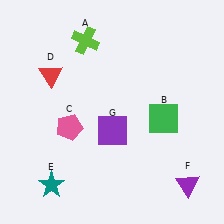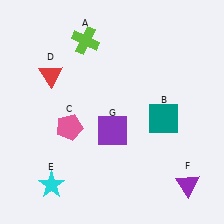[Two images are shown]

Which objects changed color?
B changed from green to teal. E changed from teal to cyan.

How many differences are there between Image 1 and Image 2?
There are 2 differences between the two images.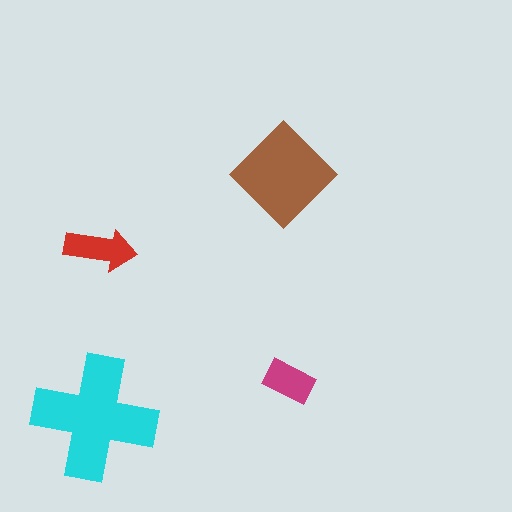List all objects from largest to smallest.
The cyan cross, the brown diamond, the red arrow, the magenta rectangle.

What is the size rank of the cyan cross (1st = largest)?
1st.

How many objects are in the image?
There are 4 objects in the image.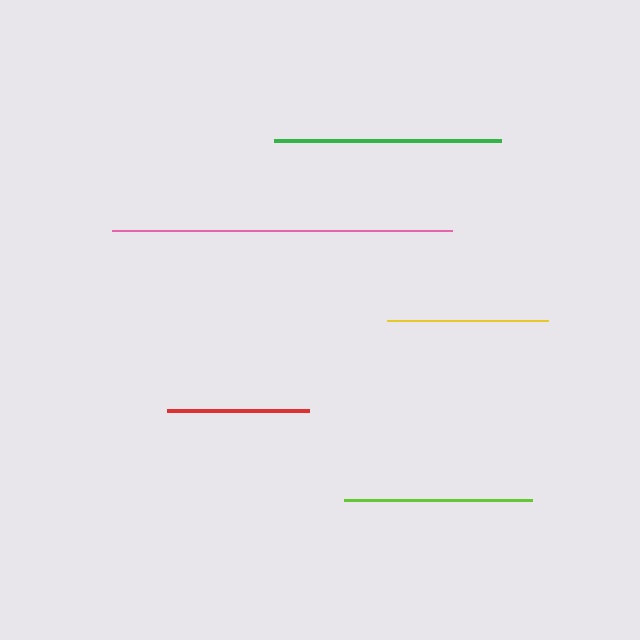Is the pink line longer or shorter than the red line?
The pink line is longer than the red line.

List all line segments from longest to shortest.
From longest to shortest: pink, green, lime, yellow, red.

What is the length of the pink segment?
The pink segment is approximately 340 pixels long.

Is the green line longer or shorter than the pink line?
The pink line is longer than the green line.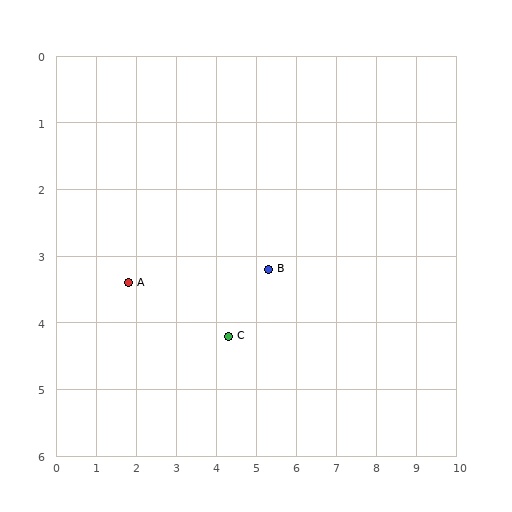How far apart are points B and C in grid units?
Points B and C are about 1.4 grid units apart.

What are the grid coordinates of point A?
Point A is at approximately (1.8, 3.4).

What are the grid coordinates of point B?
Point B is at approximately (5.3, 3.2).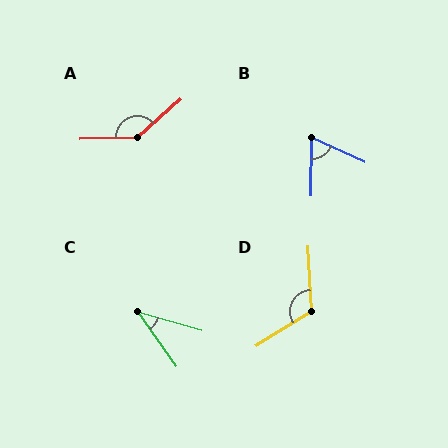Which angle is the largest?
A, at approximately 140 degrees.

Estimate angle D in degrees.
Approximately 119 degrees.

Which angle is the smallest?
C, at approximately 38 degrees.